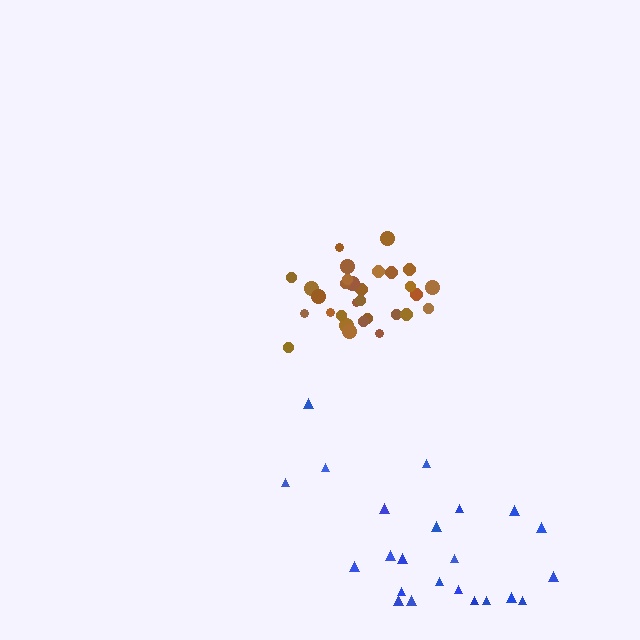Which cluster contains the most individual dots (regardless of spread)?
Brown (30).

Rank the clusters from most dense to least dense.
brown, blue.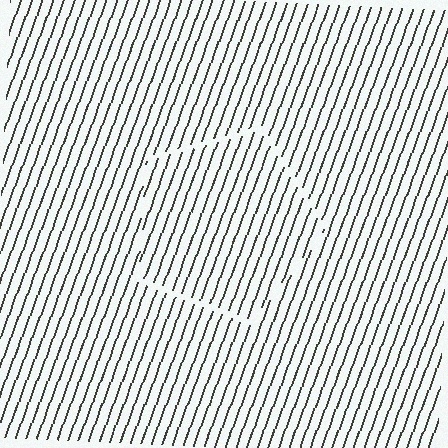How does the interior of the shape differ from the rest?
The interior of the shape contains the same grating, shifted by half a period — the contour is defined by the phase discontinuity where line-ends from the inner and outer gratings abut.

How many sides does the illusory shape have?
5 sides — the line-ends trace a pentagon.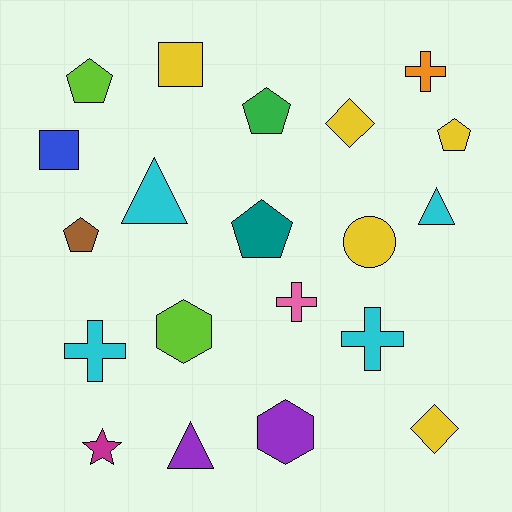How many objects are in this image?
There are 20 objects.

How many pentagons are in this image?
There are 5 pentagons.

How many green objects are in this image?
There is 1 green object.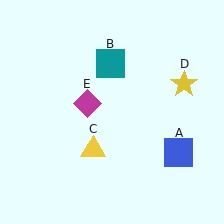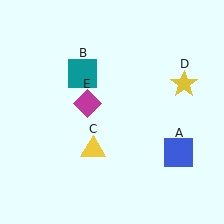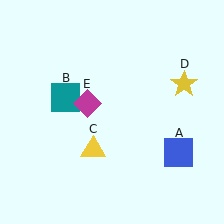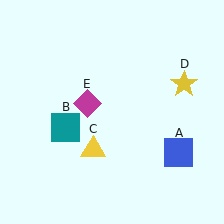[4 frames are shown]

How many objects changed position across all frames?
1 object changed position: teal square (object B).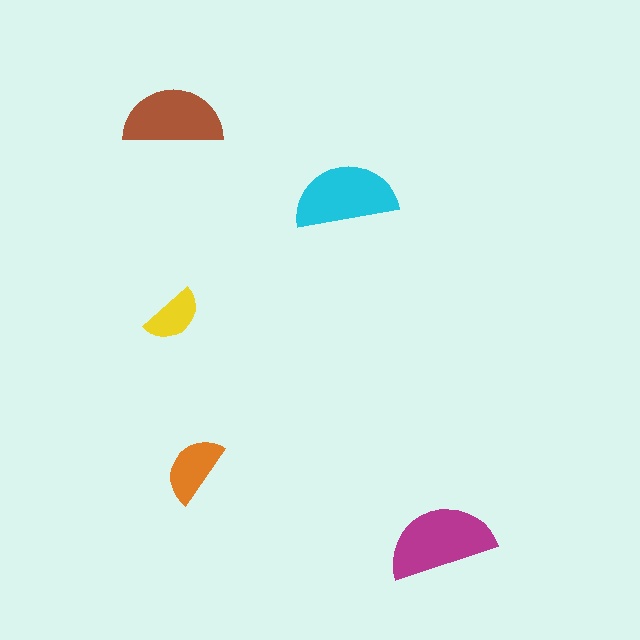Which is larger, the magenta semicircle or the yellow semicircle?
The magenta one.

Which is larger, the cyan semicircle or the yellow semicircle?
The cyan one.